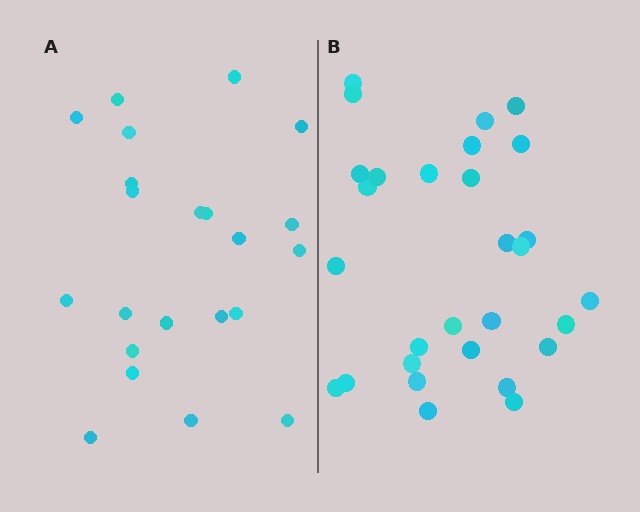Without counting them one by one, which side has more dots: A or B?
Region B (the right region) has more dots.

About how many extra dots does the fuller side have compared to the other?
Region B has roughly 8 or so more dots than region A.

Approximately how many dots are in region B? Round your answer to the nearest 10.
About 30 dots. (The exact count is 29, which rounds to 30.)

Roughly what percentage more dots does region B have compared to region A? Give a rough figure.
About 30% more.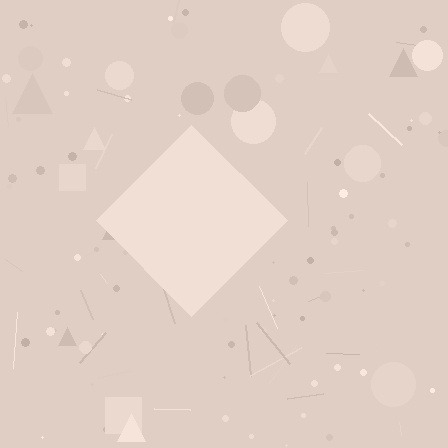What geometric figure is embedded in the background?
A diamond is embedded in the background.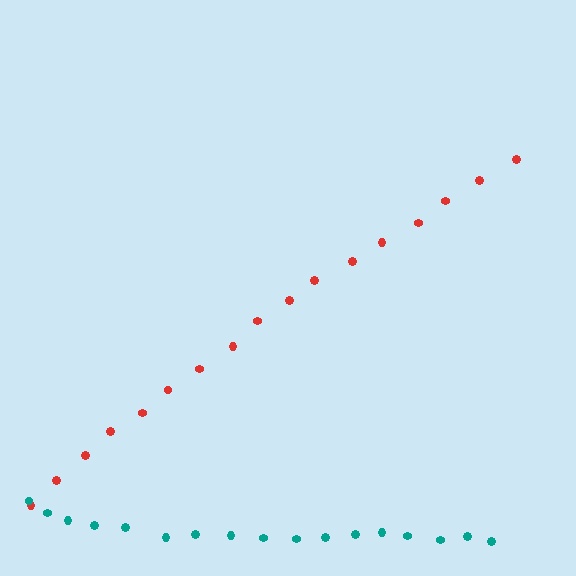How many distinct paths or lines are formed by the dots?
There are 2 distinct paths.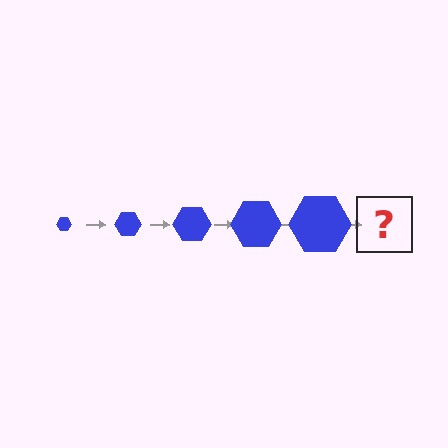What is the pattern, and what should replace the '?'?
The pattern is that the hexagon gets progressively larger each step. The '?' should be a blue hexagon, larger than the previous one.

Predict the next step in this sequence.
The next step is a blue hexagon, larger than the previous one.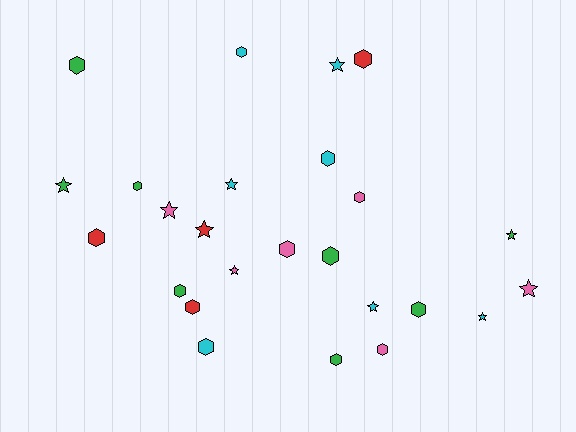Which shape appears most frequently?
Hexagon, with 15 objects.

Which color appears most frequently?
Green, with 8 objects.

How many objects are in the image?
There are 25 objects.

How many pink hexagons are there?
There are 3 pink hexagons.